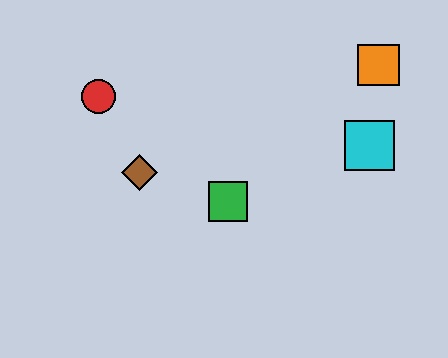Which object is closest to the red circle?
The brown diamond is closest to the red circle.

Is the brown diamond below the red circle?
Yes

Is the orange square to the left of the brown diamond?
No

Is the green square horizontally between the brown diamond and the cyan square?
Yes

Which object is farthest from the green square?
The orange square is farthest from the green square.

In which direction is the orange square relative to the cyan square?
The orange square is above the cyan square.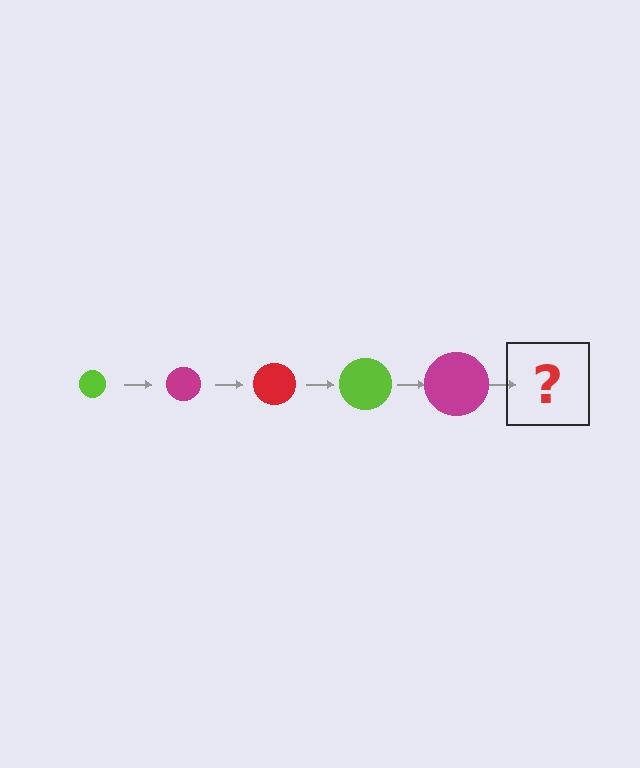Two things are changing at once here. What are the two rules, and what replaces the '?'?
The two rules are that the circle grows larger each step and the color cycles through lime, magenta, and red. The '?' should be a red circle, larger than the previous one.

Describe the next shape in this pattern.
It should be a red circle, larger than the previous one.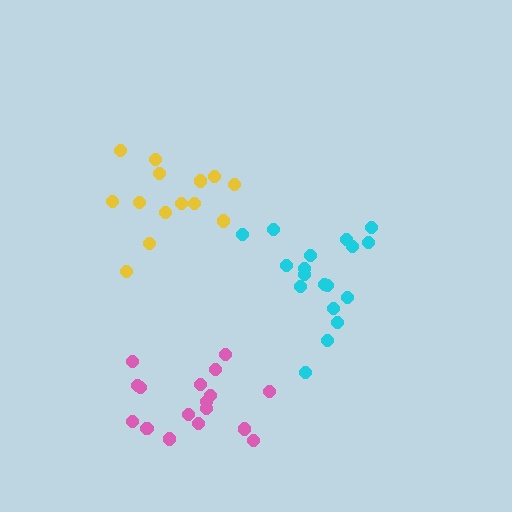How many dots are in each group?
Group 1: 14 dots, Group 2: 17 dots, Group 3: 18 dots (49 total).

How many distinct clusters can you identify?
There are 3 distinct clusters.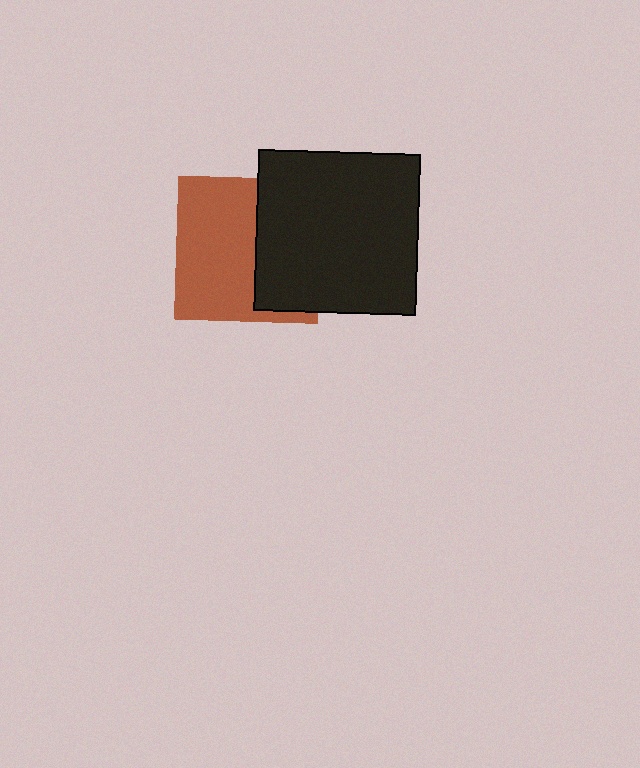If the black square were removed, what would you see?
You would see the complete brown square.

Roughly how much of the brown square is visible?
About half of it is visible (roughly 59%).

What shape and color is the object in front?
The object in front is a black square.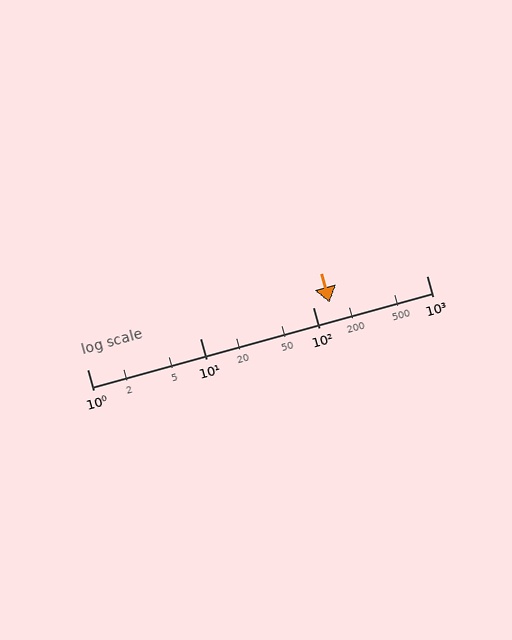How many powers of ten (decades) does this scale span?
The scale spans 3 decades, from 1 to 1000.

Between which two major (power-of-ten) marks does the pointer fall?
The pointer is between 100 and 1000.